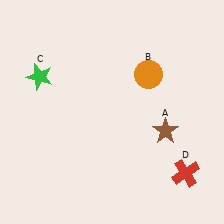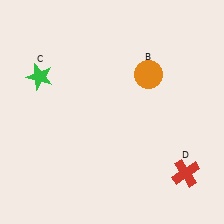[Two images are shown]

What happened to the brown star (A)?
The brown star (A) was removed in Image 2. It was in the bottom-right area of Image 1.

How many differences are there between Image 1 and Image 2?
There is 1 difference between the two images.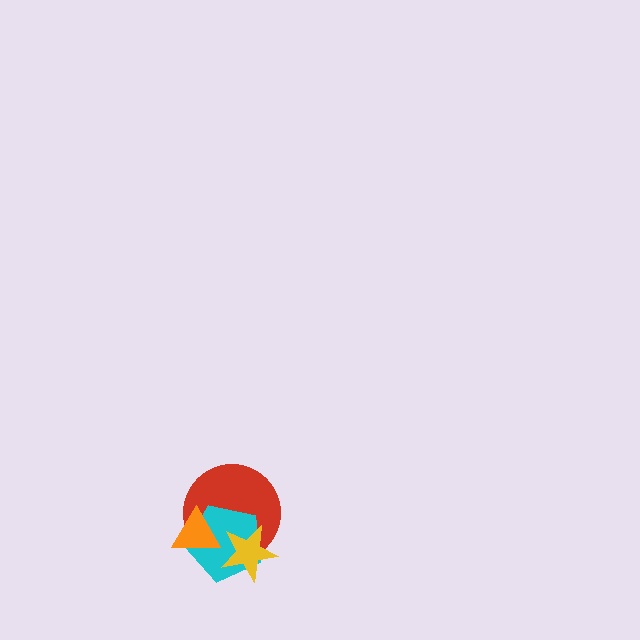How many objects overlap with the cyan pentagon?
3 objects overlap with the cyan pentagon.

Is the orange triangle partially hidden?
No, no other shape covers it.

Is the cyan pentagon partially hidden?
Yes, it is partially covered by another shape.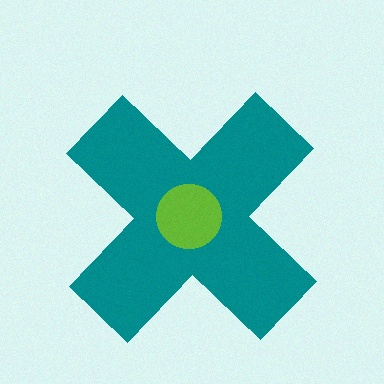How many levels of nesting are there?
2.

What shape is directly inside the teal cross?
The lime circle.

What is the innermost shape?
The lime circle.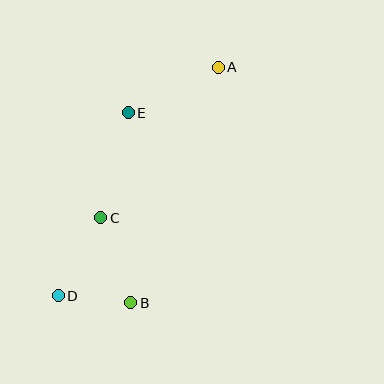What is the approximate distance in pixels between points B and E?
The distance between B and E is approximately 190 pixels.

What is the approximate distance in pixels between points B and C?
The distance between B and C is approximately 90 pixels.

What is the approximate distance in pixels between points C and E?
The distance between C and E is approximately 109 pixels.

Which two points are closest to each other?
Points B and D are closest to each other.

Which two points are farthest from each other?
Points A and D are farthest from each other.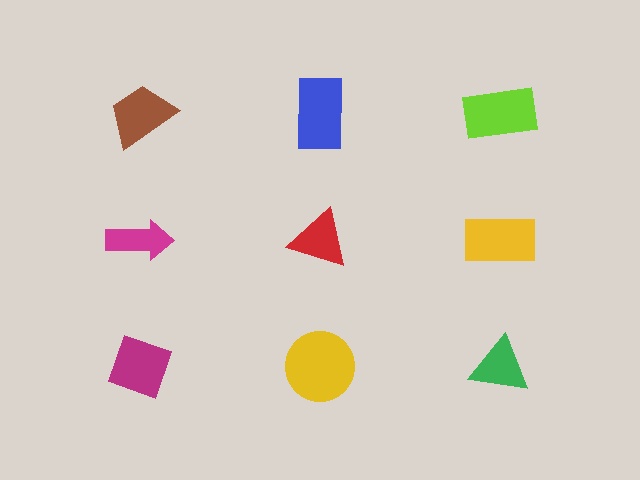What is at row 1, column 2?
A blue rectangle.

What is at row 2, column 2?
A red triangle.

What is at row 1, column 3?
A lime rectangle.